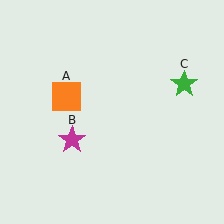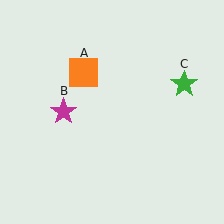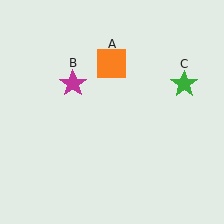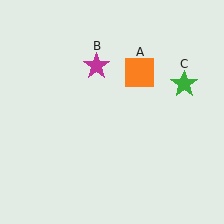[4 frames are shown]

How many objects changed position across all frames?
2 objects changed position: orange square (object A), magenta star (object B).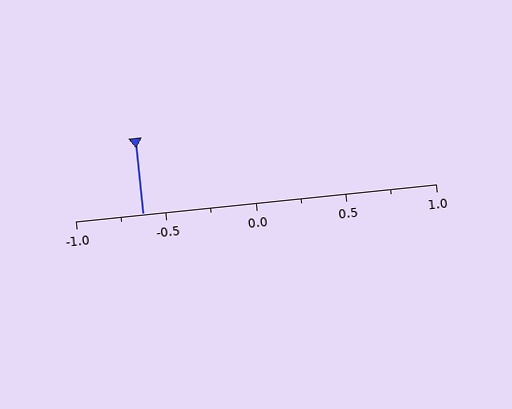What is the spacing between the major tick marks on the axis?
The major ticks are spaced 0.5 apart.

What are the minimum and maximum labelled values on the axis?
The axis runs from -1.0 to 1.0.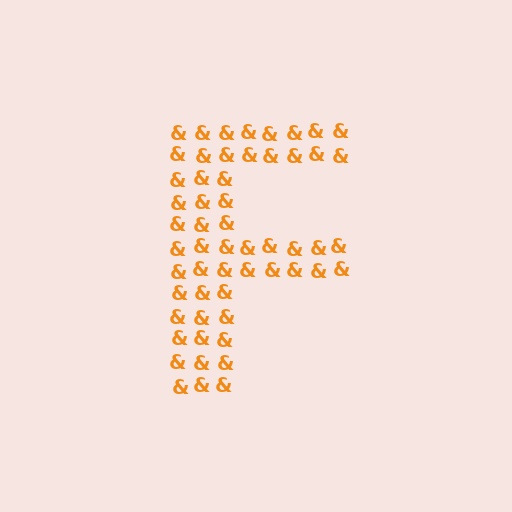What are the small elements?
The small elements are ampersands.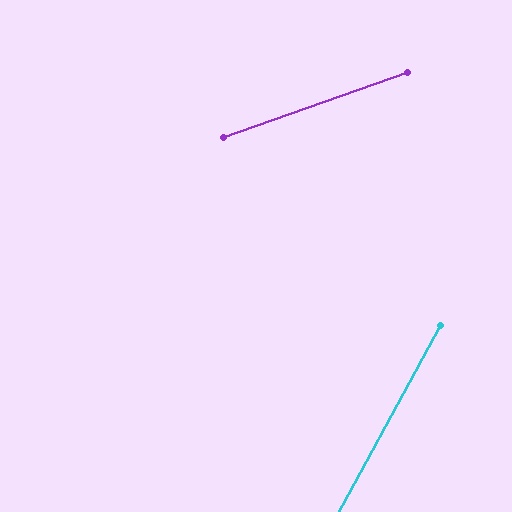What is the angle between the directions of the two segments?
Approximately 42 degrees.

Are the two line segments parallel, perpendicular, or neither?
Neither parallel nor perpendicular — they differ by about 42°.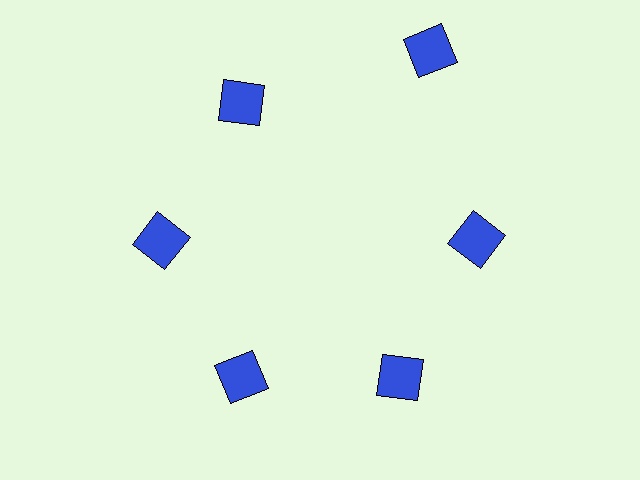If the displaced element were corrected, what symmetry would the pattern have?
It would have 6-fold rotational symmetry — the pattern would map onto itself every 60 degrees.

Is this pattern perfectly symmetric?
No. The 6 blue squares are arranged in a ring, but one element near the 1 o'clock position is pushed outward from the center, breaking the 6-fold rotational symmetry.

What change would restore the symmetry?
The symmetry would be restored by moving it inward, back onto the ring so that all 6 squares sit at equal angles and equal distance from the center.